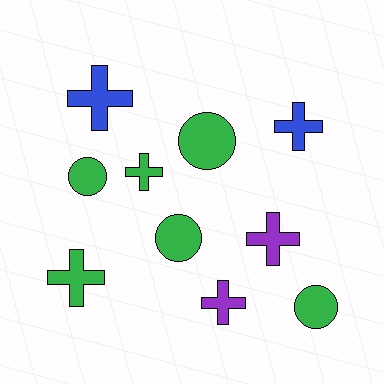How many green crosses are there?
There are 2 green crosses.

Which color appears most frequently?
Green, with 6 objects.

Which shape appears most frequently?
Cross, with 6 objects.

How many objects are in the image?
There are 10 objects.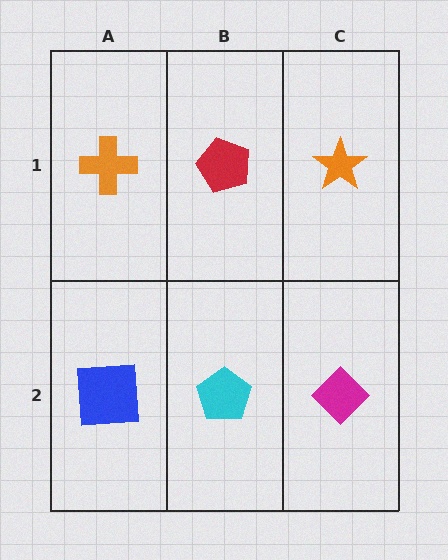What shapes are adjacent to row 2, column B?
A red pentagon (row 1, column B), a blue square (row 2, column A), a magenta diamond (row 2, column C).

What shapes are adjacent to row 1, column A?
A blue square (row 2, column A), a red pentagon (row 1, column B).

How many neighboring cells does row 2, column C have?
2.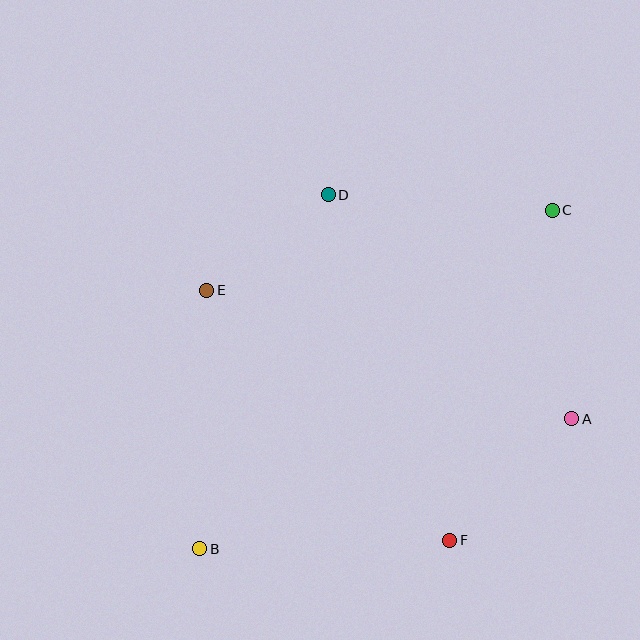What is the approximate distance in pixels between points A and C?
The distance between A and C is approximately 209 pixels.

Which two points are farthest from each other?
Points B and C are farthest from each other.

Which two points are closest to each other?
Points D and E are closest to each other.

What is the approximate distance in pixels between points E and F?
The distance between E and F is approximately 349 pixels.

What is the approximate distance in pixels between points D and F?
The distance between D and F is approximately 366 pixels.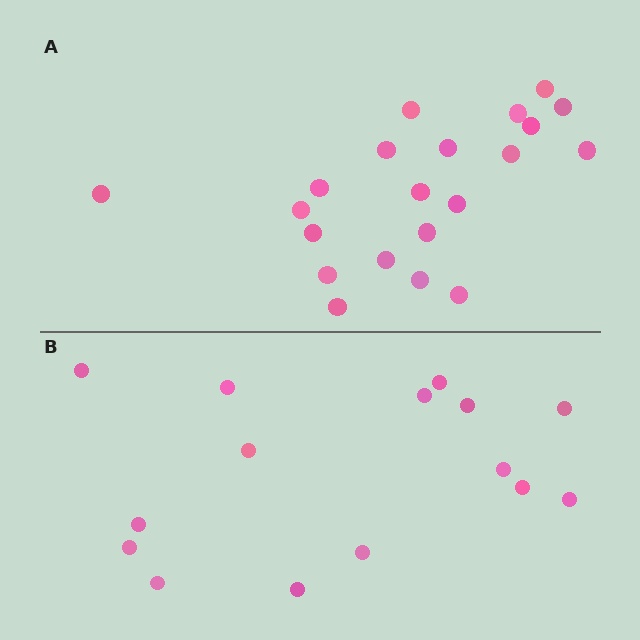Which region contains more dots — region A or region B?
Region A (the top region) has more dots.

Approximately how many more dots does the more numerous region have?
Region A has about 6 more dots than region B.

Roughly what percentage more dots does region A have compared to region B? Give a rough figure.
About 40% more.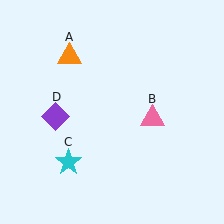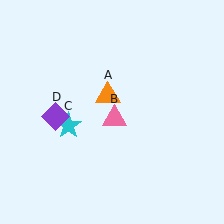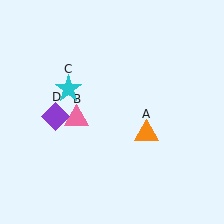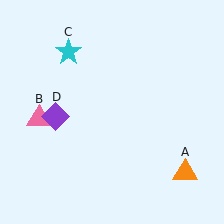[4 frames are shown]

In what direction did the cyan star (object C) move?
The cyan star (object C) moved up.